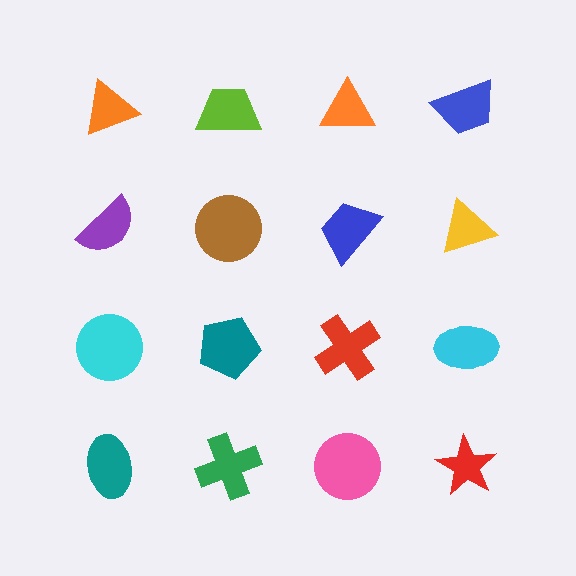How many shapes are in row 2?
4 shapes.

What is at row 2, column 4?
A yellow triangle.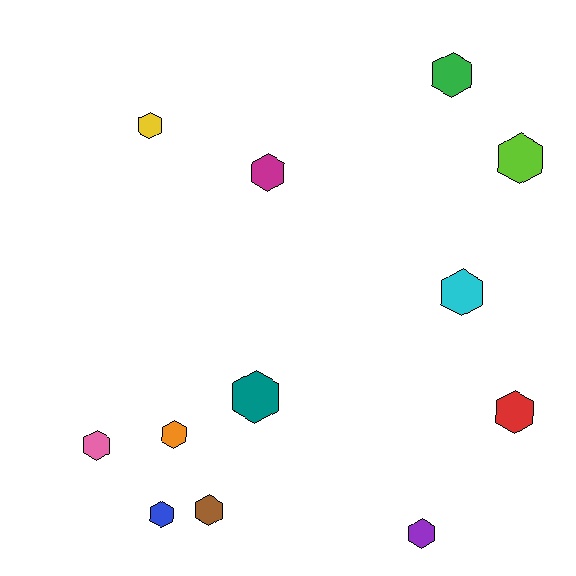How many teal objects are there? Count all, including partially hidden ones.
There is 1 teal object.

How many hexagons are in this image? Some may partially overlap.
There are 12 hexagons.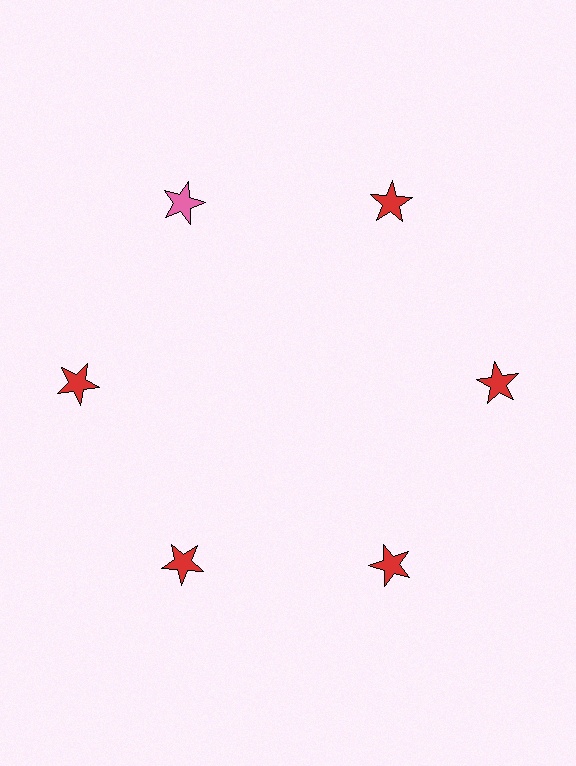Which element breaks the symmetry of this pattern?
The pink star at roughly the 11 o'clock position breaks the symmetry. All other shapes are red stars.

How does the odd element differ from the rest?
It has a different color: pink instead of red.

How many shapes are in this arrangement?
There are 6 shapes arranged in a ring pattern.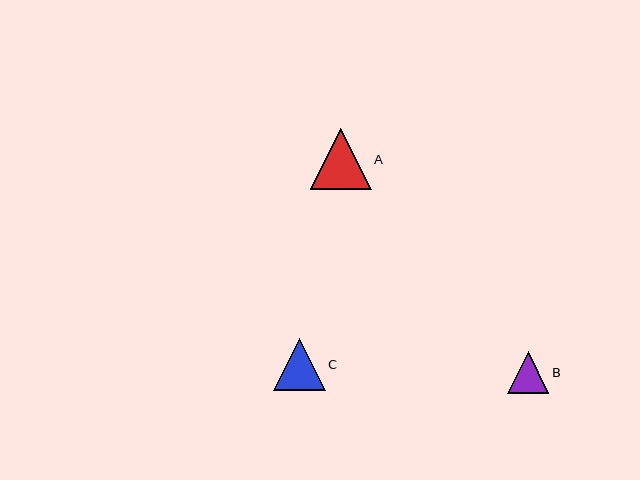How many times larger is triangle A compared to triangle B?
Triangle A is approximately 1.5 times the size of triangle B.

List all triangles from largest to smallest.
From largest to smallest: A, C, B.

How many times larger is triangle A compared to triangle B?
Triangle A is approximately 1.5 times the size of triangle B.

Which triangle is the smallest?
Triangle B is the smallest with a size of approximately 42 pixels.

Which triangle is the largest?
Triangle A is the largest with a size of approximately 61 pixels.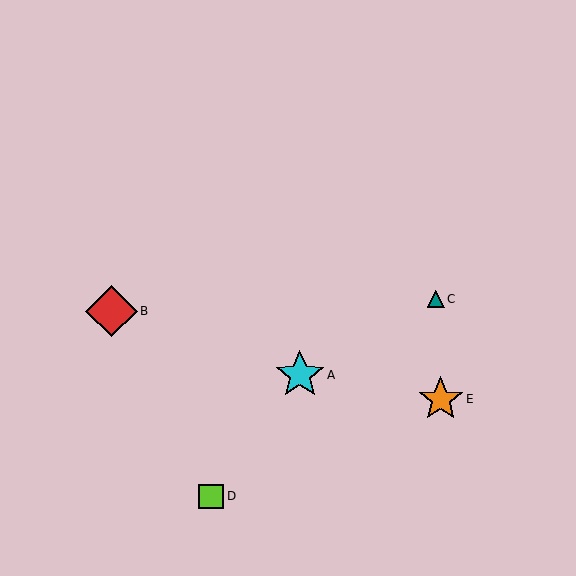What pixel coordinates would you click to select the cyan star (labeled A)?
Click at (300, 375) to select the cyan star A.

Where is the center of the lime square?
The center of the lime square is at (211, 496).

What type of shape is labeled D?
Shape D is a lime square.